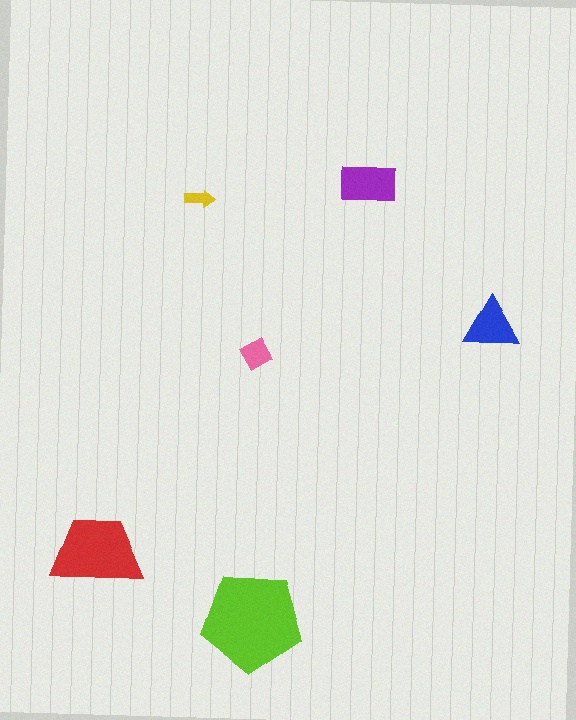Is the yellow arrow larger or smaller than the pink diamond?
Smaller.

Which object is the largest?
The lime pentagon.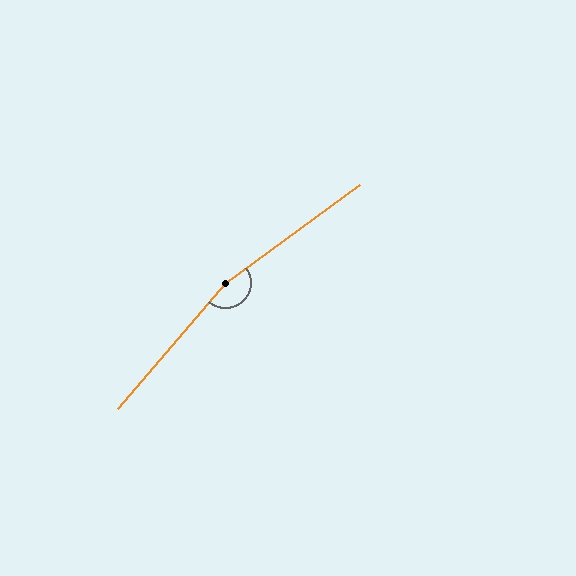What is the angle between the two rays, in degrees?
Approximately 167 degrees.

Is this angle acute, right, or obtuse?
It is obtuse.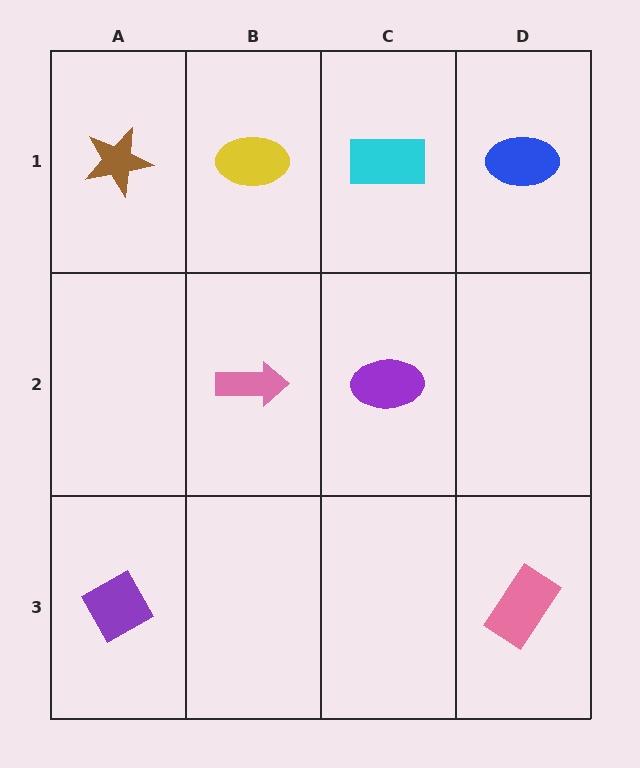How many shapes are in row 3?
2 shapes.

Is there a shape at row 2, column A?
No, that cell is empty.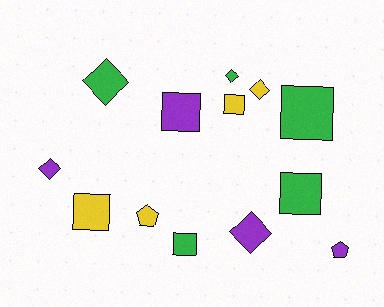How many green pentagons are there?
There are no green pentagons.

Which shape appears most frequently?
Square, with 6 objects.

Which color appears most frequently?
Green, with 5 objects.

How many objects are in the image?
There are 13 objects.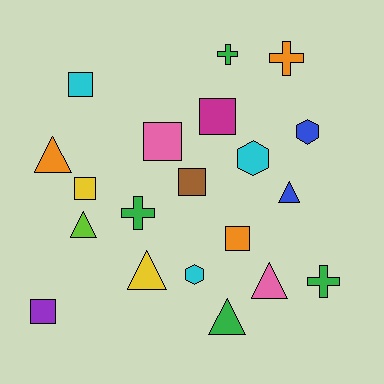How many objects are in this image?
There are 20 objects.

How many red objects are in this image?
There are no red objects.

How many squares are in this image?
There are 7 squares.